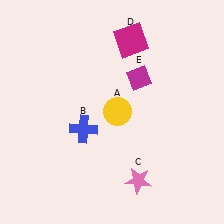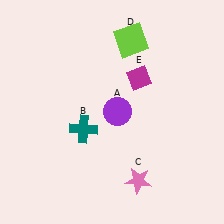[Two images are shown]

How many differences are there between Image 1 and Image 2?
There are 3 differences between the two images.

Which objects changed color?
A changed from yellow to purple. B changed from blue to teal. D changed from magenta to lime.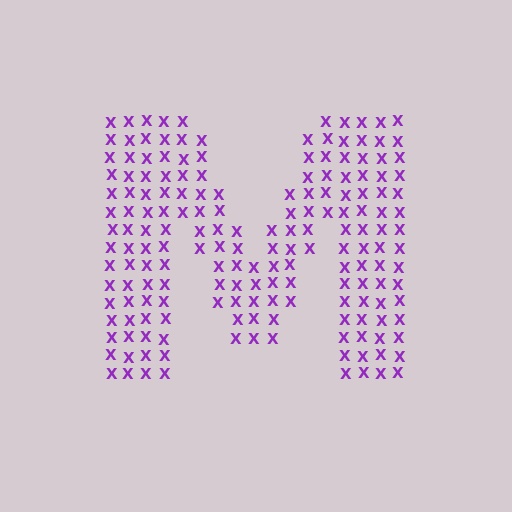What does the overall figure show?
The overall figure shows the letter M.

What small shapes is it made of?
It is made of small letter X's.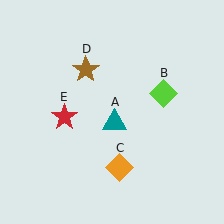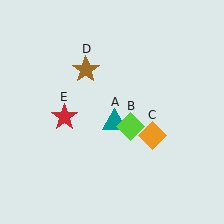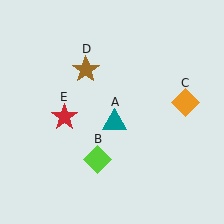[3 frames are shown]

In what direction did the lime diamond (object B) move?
The lime diamond (object B) moved down and to the left.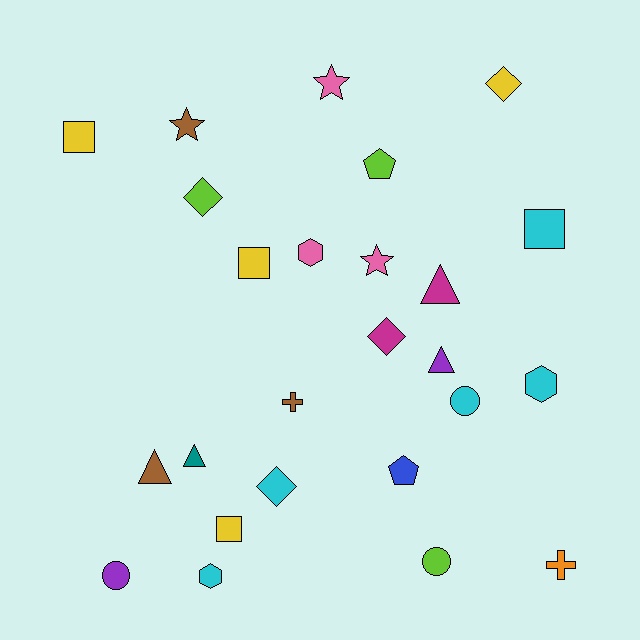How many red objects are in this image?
There are no red objects.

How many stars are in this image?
There are 3 stars.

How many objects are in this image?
There are 25 objects.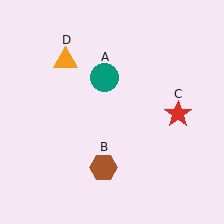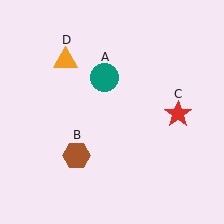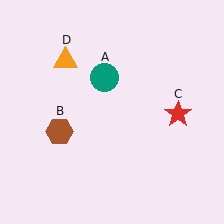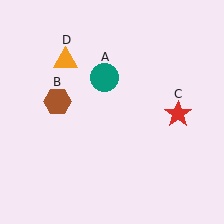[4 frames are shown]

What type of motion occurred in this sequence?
The brown hexagon (object B) rotated clockwise around the center of the scene.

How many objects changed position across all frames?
1 object changed position: brown hexagon (object B).